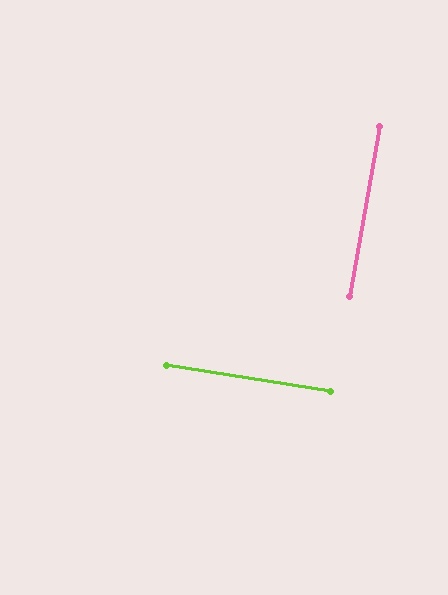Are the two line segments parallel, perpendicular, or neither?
Perpendicular — they meet at approximately 89°.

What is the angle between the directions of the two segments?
Approximately 89 degrees.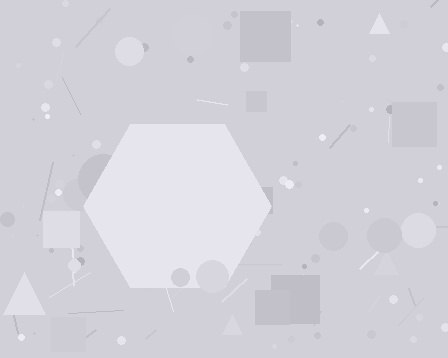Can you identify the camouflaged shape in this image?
The camouflaged shape is a hexagon.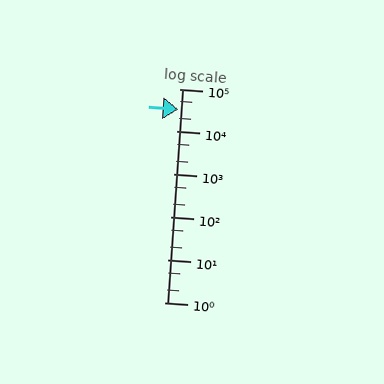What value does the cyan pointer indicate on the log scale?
The pointer indicates approximately 34000.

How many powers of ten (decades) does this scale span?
The scale spans 5 decades, from 1 to 100000.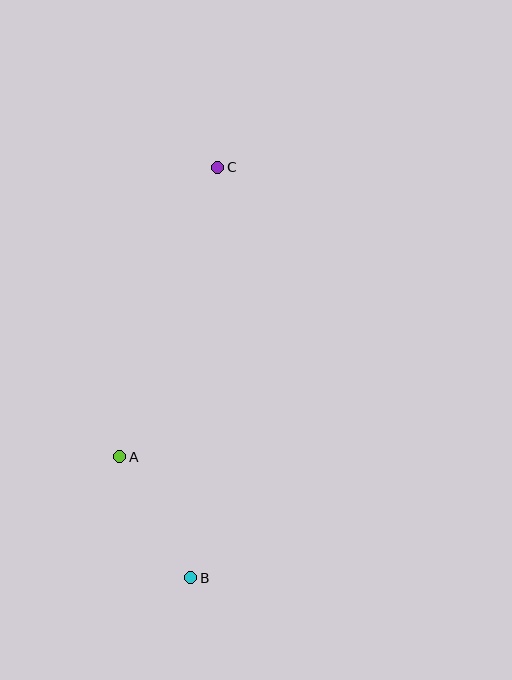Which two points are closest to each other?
Points A and B are closest to each other.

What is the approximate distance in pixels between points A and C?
The distance between A and C is approximately 306 pixels.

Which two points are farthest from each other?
Points B and C are farthest from each other.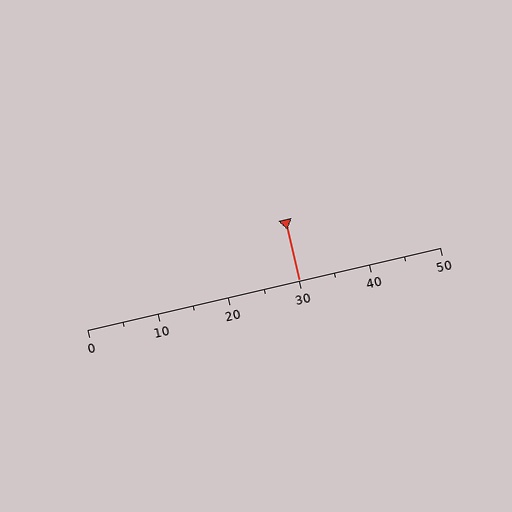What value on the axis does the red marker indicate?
The marker indicates approximately 30.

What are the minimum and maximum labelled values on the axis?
The axis runs from 0 to 50.